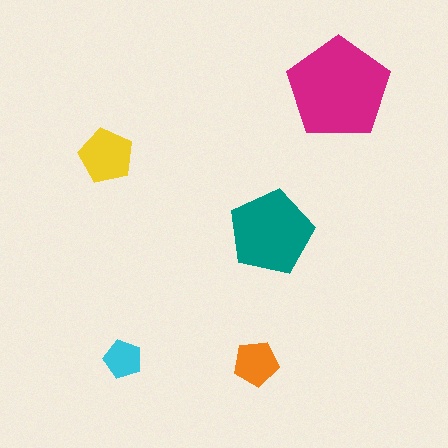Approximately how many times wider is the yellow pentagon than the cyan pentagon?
About 1.5 times wider.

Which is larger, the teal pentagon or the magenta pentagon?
The magenta one.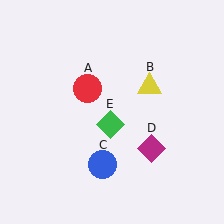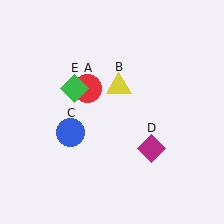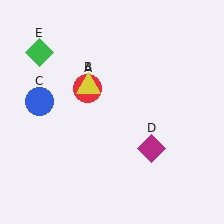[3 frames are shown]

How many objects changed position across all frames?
3 objects changed position: yellow triangle (object B), blue circle (object C), green diamond (object E).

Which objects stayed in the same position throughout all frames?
Red circle (object A) and magenta diamond (object D) remained stationary.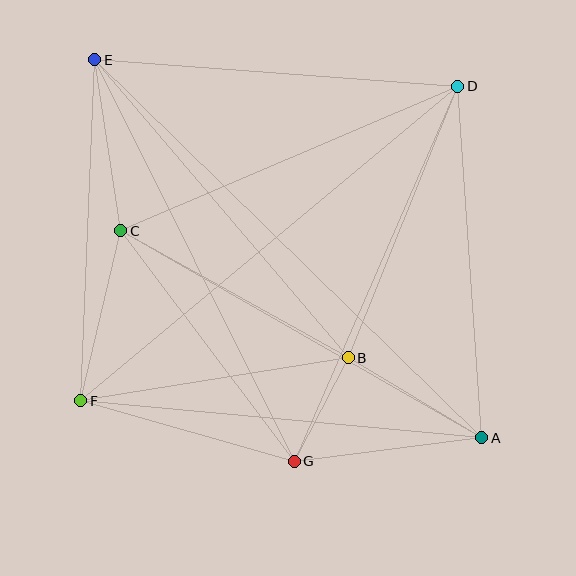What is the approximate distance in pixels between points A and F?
The distance between A and F is approximately 403 pixels.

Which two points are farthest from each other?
Points A and E are farthest from each other.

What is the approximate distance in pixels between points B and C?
The distance between B and C is approximately 261 pixels.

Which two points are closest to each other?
Points B and G are closest to each other.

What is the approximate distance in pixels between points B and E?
The distance between B and E is approximately 392 pixels.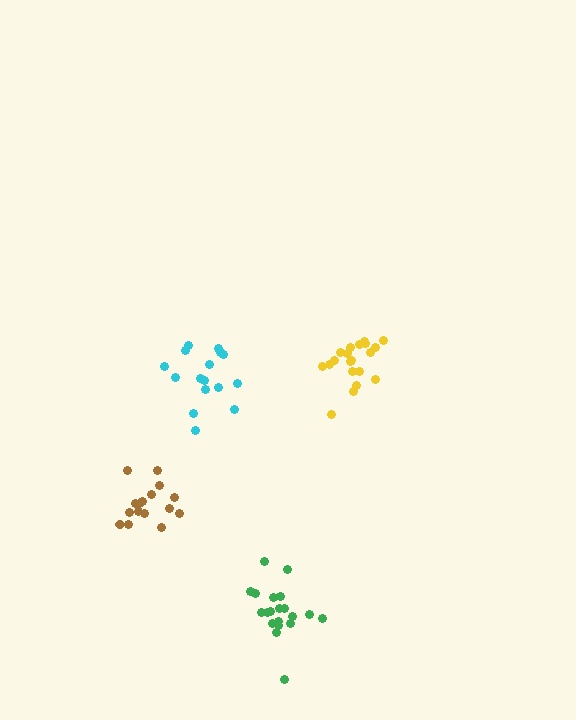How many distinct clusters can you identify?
There are 4 distinct clusters.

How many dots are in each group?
Group 1: 16 dots, Group 2: 20 dots, Group 3: 16 dots, Group 4: 20 dots (72 total).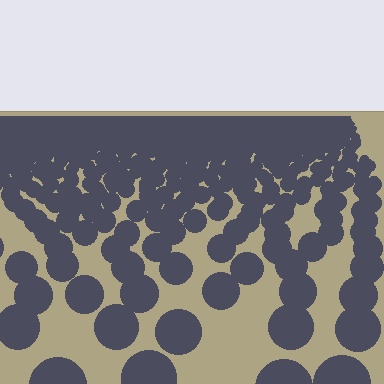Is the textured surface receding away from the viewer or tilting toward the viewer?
The surface is receding away from the viewer. Texture elements get smaller and denser toward the top.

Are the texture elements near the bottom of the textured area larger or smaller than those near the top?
Larger. Near the bottom, elements are closer to the viewer and appear at a bigger on-screen size.